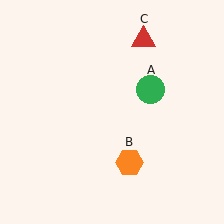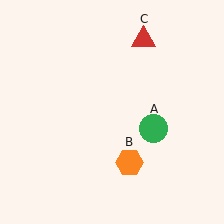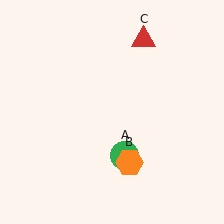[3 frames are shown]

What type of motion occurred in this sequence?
The green circle (object A) rotated clockwise around the center of the scene.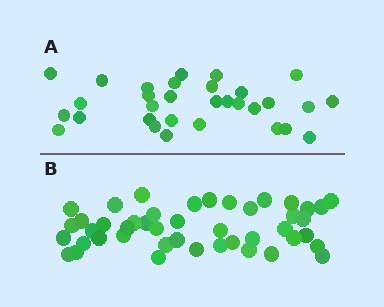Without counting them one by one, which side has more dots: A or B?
Region B (the bottom region) has more dots.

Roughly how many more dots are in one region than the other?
Region B has approximately 15 more dots than region A.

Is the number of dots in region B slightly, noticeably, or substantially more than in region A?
Region B has substantially more. The ratio is roughly 1.5 to 1.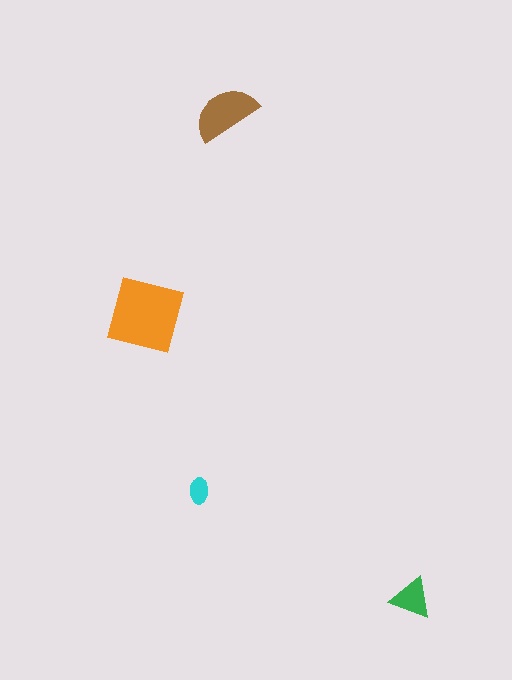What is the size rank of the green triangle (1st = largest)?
3rd.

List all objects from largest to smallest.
The orange square, the brown semicircle, the green triangle, the cyan ellipse.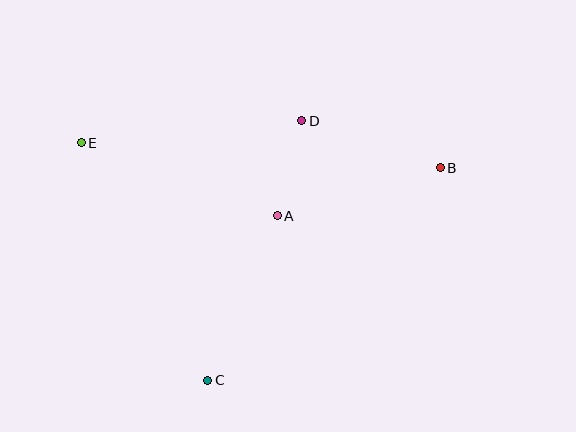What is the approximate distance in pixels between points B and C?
The distance between B and C is approximately 315 pixels.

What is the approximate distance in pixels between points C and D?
The distance between C and D is approximately 276 pixels.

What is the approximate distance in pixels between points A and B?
The distance between A and B is approximately 170 pixels.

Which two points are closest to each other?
Points A and D are closest to each other.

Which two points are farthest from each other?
Points B and E are farthest from each other.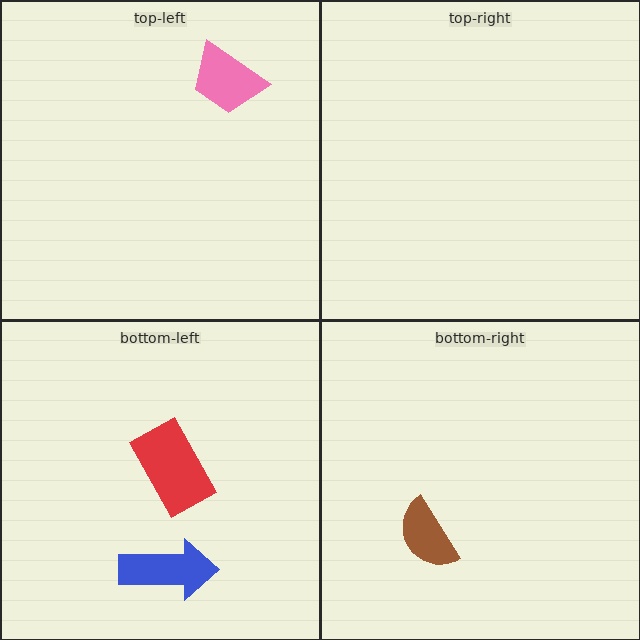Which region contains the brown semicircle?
The bottom-right region.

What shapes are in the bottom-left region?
The red rectangle, the blue arrow.